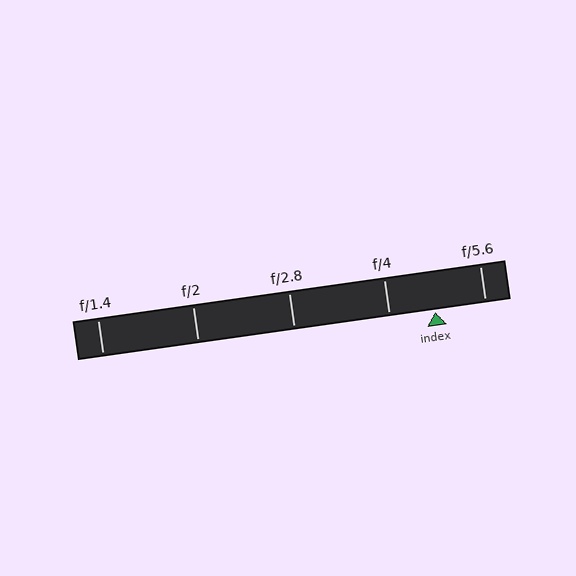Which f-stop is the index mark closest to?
The index mark is closest to f/4.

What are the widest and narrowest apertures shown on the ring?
The widest aperture shown is f/1.4 and the narrowest is f/5.6.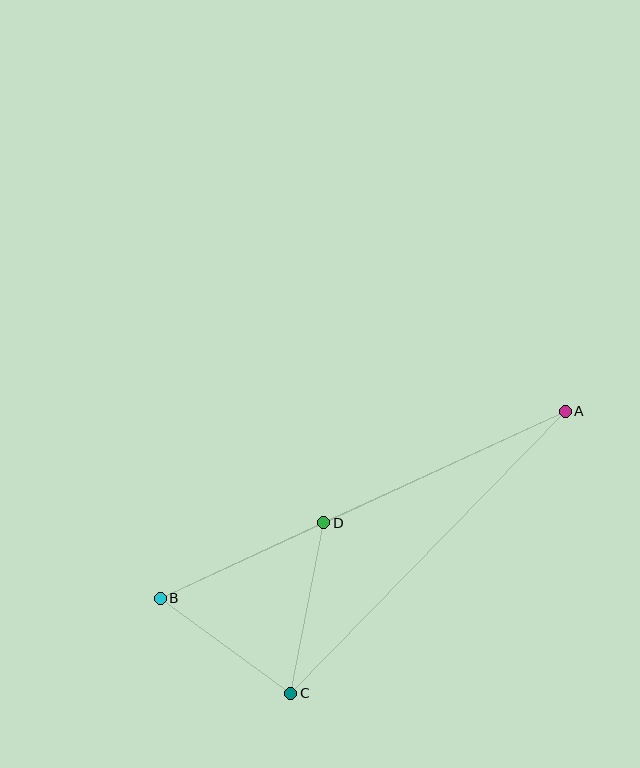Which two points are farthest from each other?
Points A and B are farthest from each other.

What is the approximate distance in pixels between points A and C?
The distance between A and C is approximately 393 pixels.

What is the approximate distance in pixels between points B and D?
The distance between B and D is approximately 180 pixels.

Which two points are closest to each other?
Points B and C are closest to each other.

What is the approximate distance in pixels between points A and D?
The distance between A and D is approximately 266 pixels.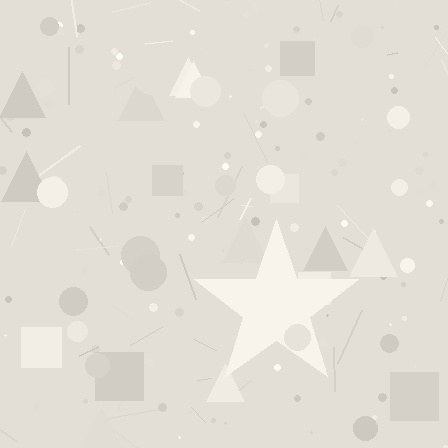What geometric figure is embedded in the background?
A star is embedded in the background.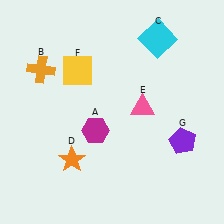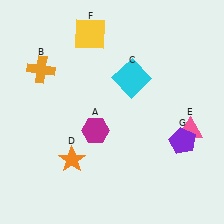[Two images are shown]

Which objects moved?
The objects that moved are: the cyan square (C), the pink triangle (E), the yellow square (F).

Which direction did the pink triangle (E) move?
The pink triangle (E) moved right.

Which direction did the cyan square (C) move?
The cyan square (C) moved down.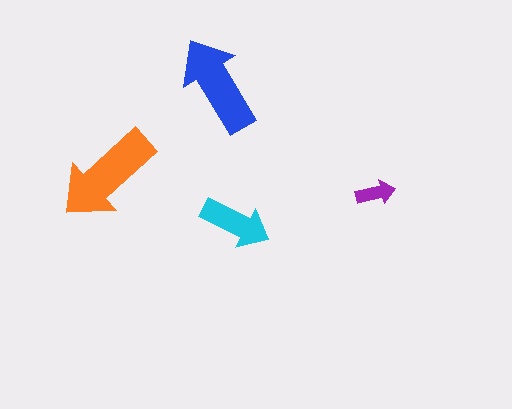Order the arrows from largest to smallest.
the orange one, the blue one, the cyan one, the purple one.